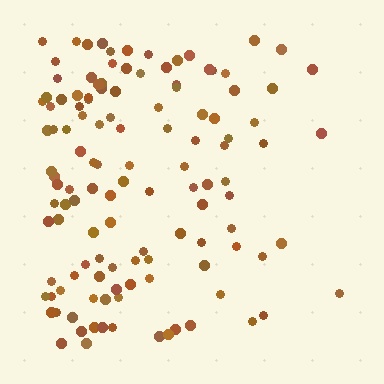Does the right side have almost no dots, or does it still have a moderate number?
Still a moderate number, just noticeably fewer than the left.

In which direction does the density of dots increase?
From right to left, with the left side densest.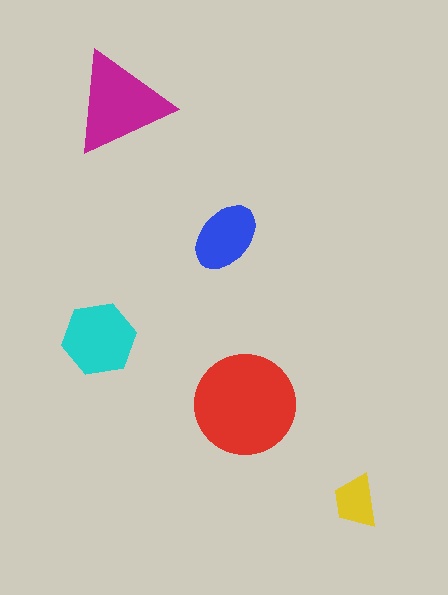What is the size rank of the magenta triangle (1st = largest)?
2nd.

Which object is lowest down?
The yellow trapezoid is bottommost.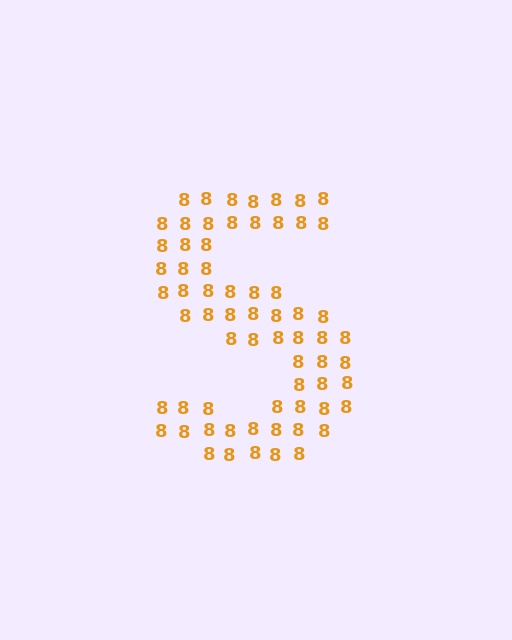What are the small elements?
The small elements are digit 8's.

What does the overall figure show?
The overall figure shows the letter S.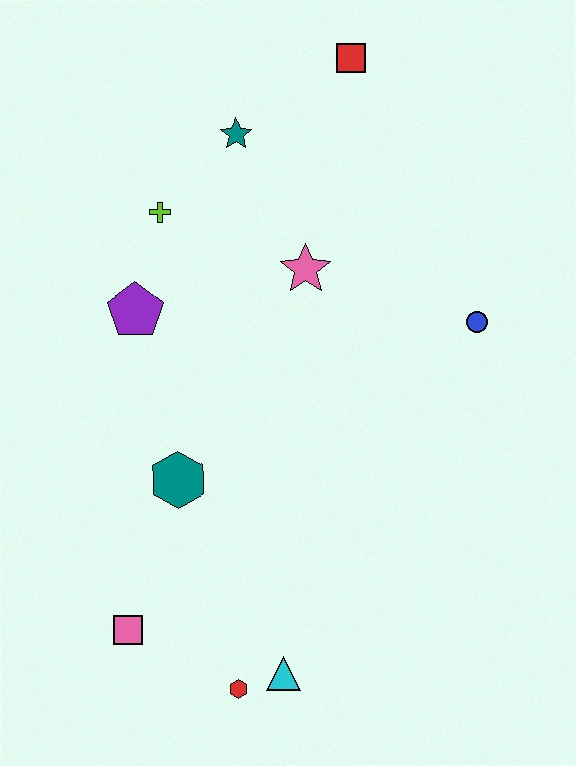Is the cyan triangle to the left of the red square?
Yes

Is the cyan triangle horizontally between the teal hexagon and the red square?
Yes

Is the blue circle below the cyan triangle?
No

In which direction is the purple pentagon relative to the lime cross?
The purple pentagon is below the lime cross.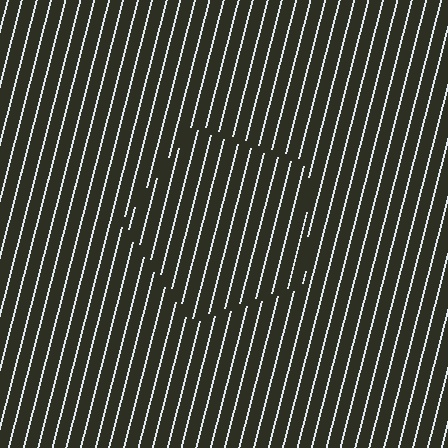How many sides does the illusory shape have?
5 sides — the line-ends trace a pentagon.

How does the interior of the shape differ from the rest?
The interior of the shape contains the same grating, shifted by half a period — the contour is defined by the phase discontinuity where line-ends from the inner and outer gratings abut.